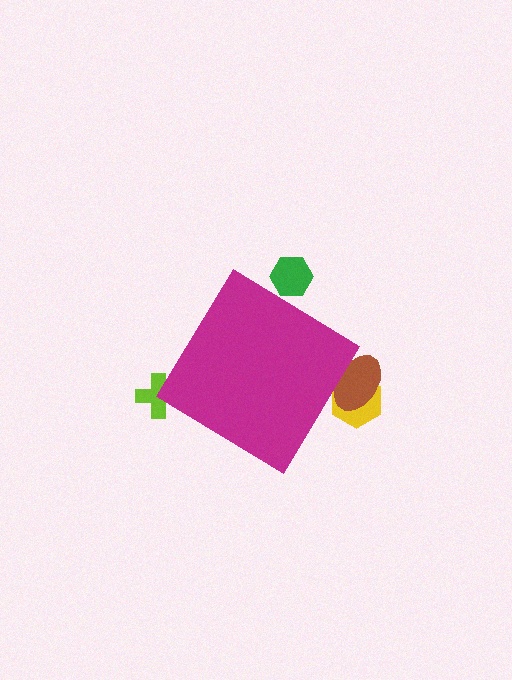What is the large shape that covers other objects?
A magenta diamond.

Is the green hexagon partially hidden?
Yes, the green hexagon is partially hidden behind the magenta diamond.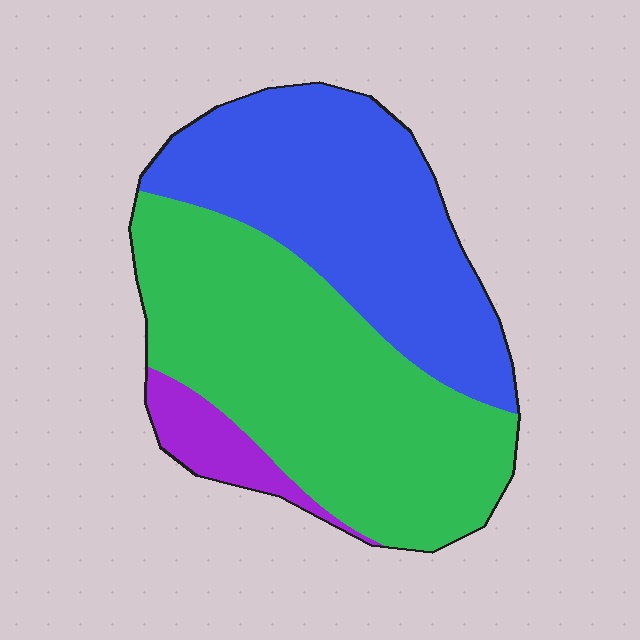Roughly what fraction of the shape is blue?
Blue covers about 40% of the shape.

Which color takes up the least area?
Purple, at roughly 5%.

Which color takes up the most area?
Green, at roughly 50%.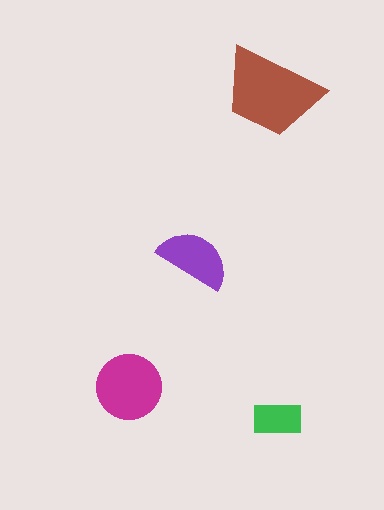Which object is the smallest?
The green rectangle.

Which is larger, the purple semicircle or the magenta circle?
The magenta circle.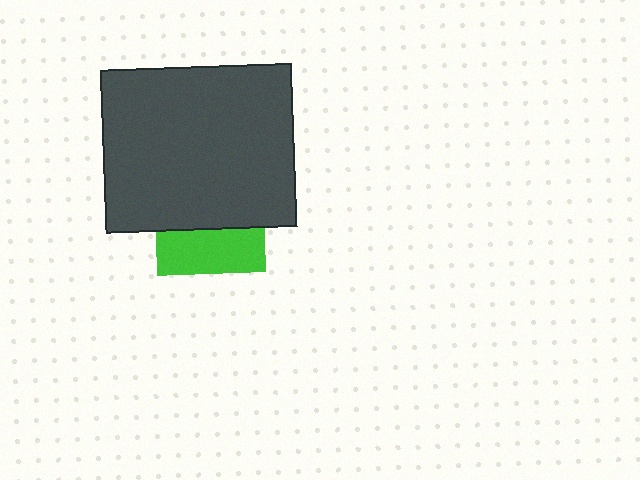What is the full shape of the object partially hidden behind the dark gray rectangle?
The partially hidden object is a green square.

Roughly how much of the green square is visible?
A small part of it is visible (roughly 40%).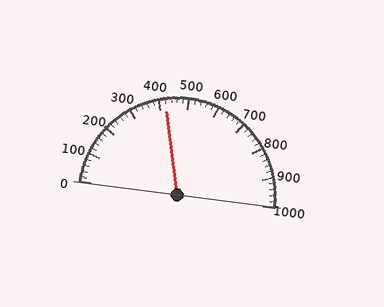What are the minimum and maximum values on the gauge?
The gauge ranges from 0 to 1000.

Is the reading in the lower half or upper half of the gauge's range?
The reading is in the lower half of the range (0 to 1000).